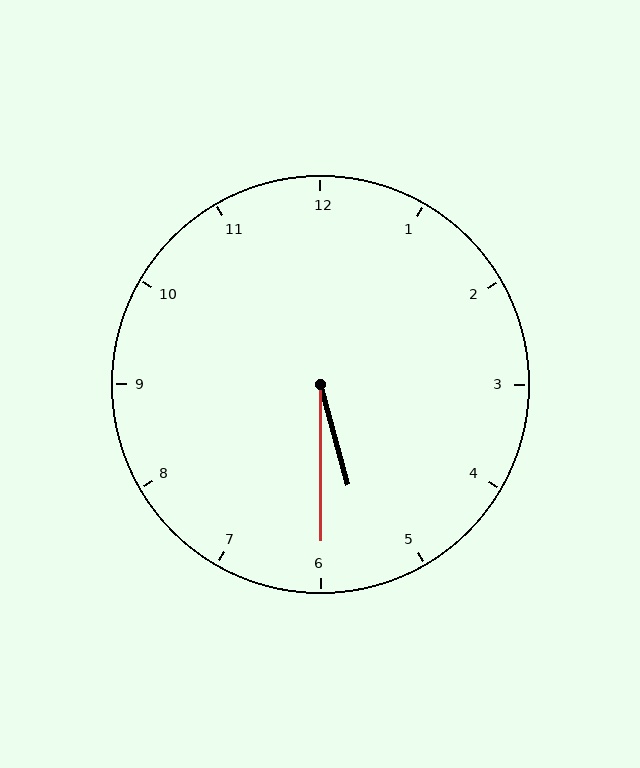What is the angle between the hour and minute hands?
Approximately 15 degrees.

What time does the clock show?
5:30.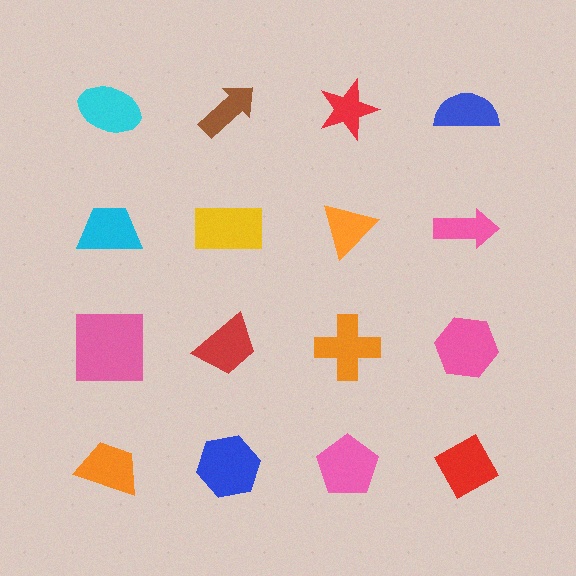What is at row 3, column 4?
A pink hexagon.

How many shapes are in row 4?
4 shapes.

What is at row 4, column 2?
A blue hexagon.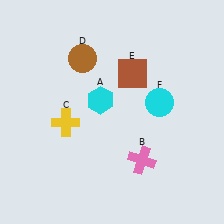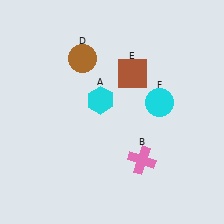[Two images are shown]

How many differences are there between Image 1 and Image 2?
There is 1 difference between the two images.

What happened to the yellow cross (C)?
The yellow cross (C) was removed in Image 2. It was in the bottom-left area of Image 1.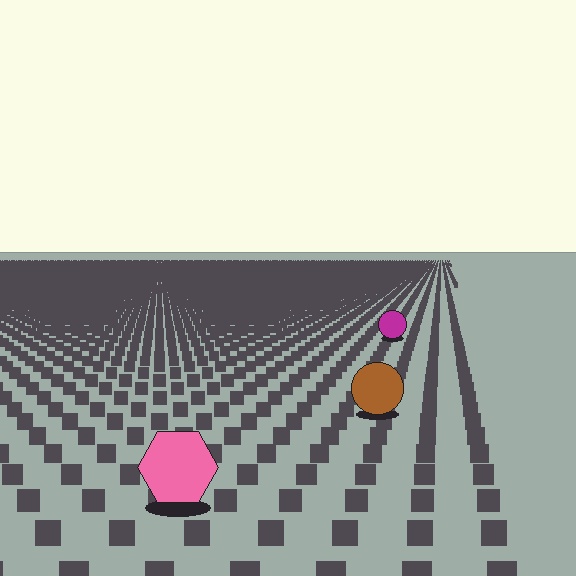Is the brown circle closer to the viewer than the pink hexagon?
No. The pink hexagon is closer — you can tell from the texture gradient: the ground texture is coarser near it.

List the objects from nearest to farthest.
From nearest to farthest: the pink hexagon, the brown circle, the magenta circle.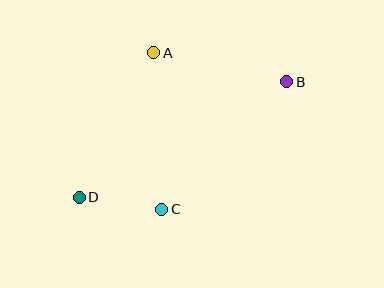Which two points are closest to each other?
Points C and D are closest to each other.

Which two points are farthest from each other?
Points B and D are farthest from each other.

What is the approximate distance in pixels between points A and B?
The distance between A and B is approximately 136 pixels.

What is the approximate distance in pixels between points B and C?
The distance between B and C is approximately 178 pixels.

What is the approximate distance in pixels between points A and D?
The distance between A and D is approximately 163 pixels.